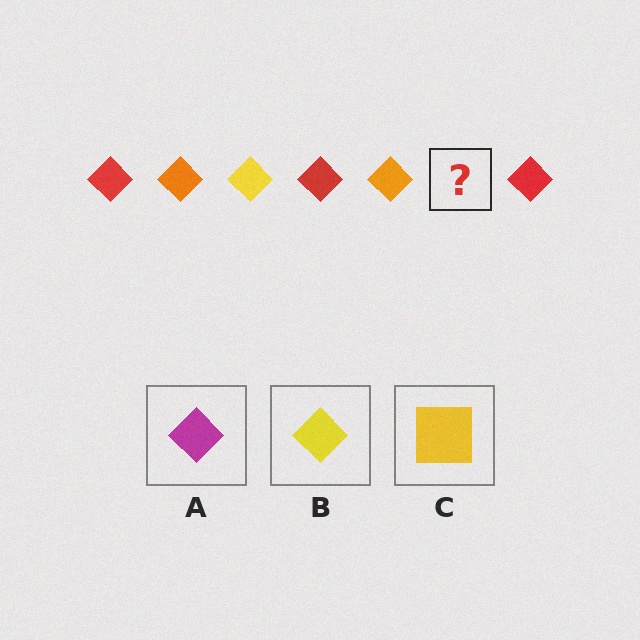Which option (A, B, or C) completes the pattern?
B.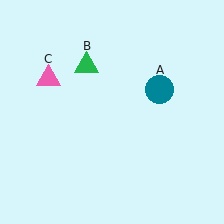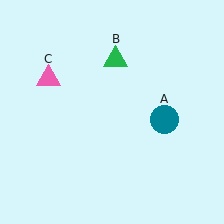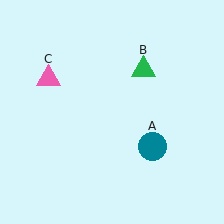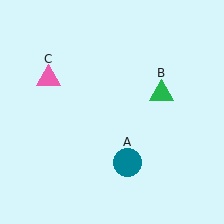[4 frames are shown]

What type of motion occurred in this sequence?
The teal circle (object A), green triangle (object B) rotated clockwise around the center of the scene.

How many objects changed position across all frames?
2 objects changed position: teal circle (object A), green triangle (object B).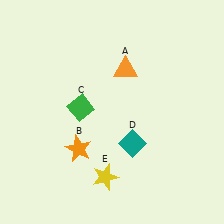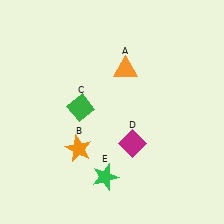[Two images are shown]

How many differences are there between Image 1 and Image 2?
There are 2 differences between the two images.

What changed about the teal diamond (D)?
In Image 1, D is teal. In Image 2, it changed to magenta.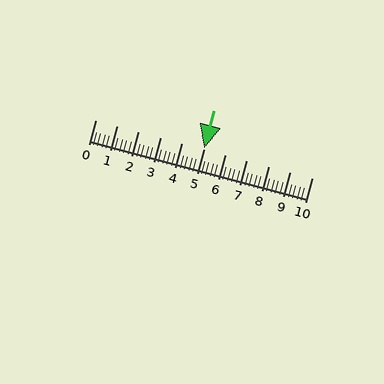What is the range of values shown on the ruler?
The ruler shows values from 0 to 10.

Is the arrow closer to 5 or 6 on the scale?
The arrow is closer to 5.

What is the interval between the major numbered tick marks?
The major tick marks are spaced 1 units apart.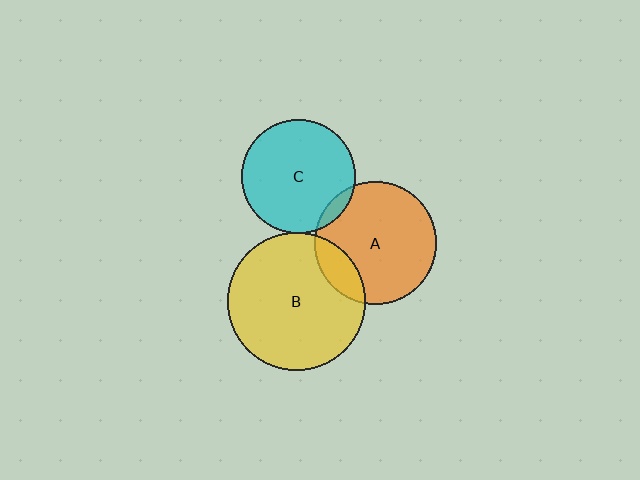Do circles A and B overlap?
Yes.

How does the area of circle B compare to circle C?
Approximately 1.5 times.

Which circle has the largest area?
Circle B (yellow).